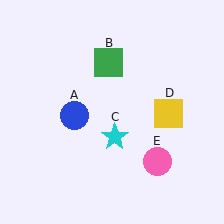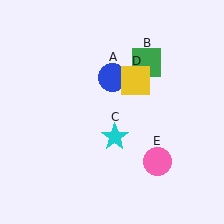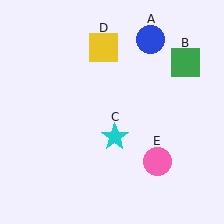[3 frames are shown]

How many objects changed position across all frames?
3 objects changed position: blue circle (object A), green square (object B), yellow square (object D).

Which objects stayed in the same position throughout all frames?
Cyan star (object C) and pink circle (object E) remained stationary.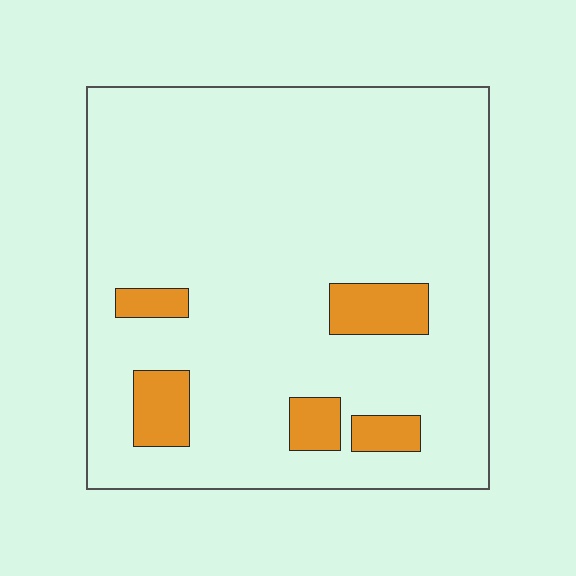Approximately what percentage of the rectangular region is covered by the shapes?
Approximately 10%.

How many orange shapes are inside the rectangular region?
5.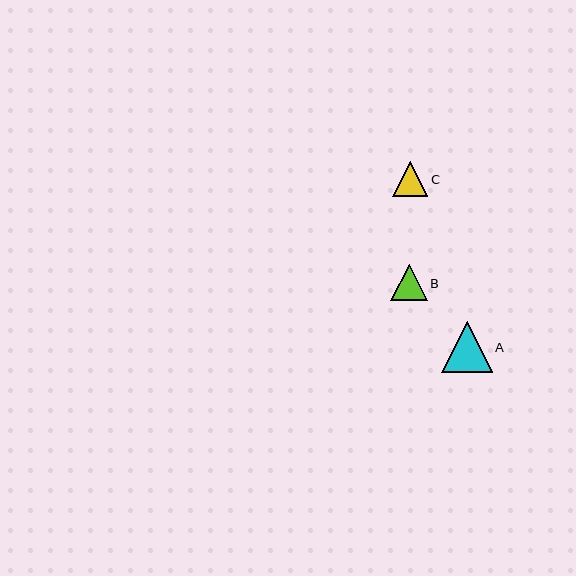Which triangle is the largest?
Triangle A is the largest with a size of approximately 50 pixels.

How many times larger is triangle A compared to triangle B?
Triangle A is approximately 1.4 times the size of triangle B.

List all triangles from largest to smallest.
From largest to smallest: A, B, C.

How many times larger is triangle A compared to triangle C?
Triangle A is approximately 1.4 times the size of triangle C.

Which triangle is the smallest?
Triangle C is the smallest with a size of approximately 35 pixels.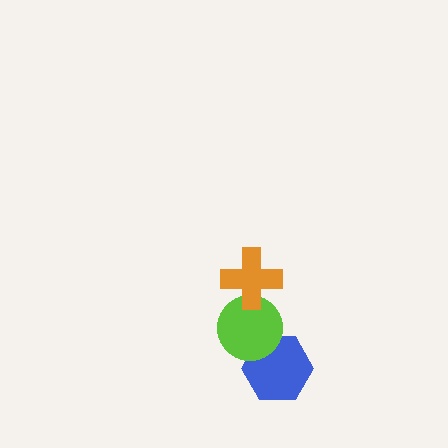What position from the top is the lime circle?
The lime circle is 2nd from the top.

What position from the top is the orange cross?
The orange cross is 1st from the top.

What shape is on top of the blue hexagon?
The lime circle is on top of the blue hexagon.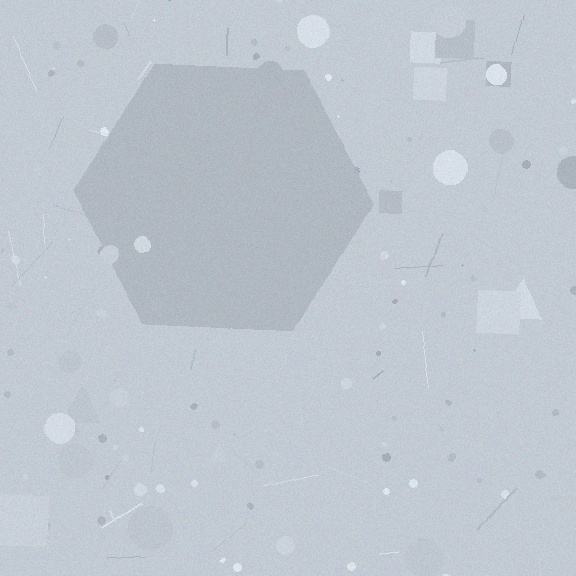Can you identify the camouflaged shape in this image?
The camouflaged shape is a hexagon.